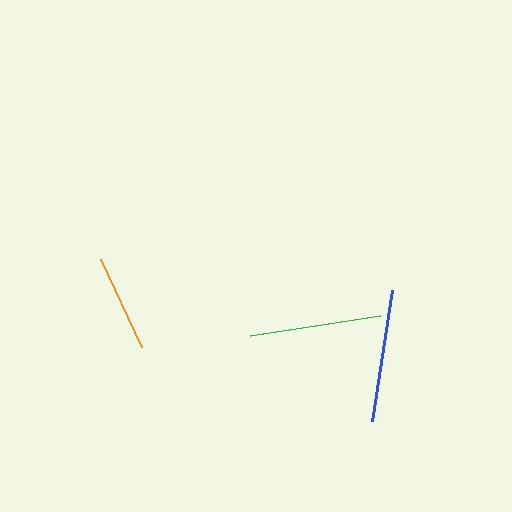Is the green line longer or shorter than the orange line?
The green line is longer than the orange line.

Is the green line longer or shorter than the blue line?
The blue line is longer than the green line.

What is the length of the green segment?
The green segment is approximately 132 pixels long.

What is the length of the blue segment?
The blue segment is approximately 132 pixels long.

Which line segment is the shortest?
The orange line is the shortest at approximately 96 pixels.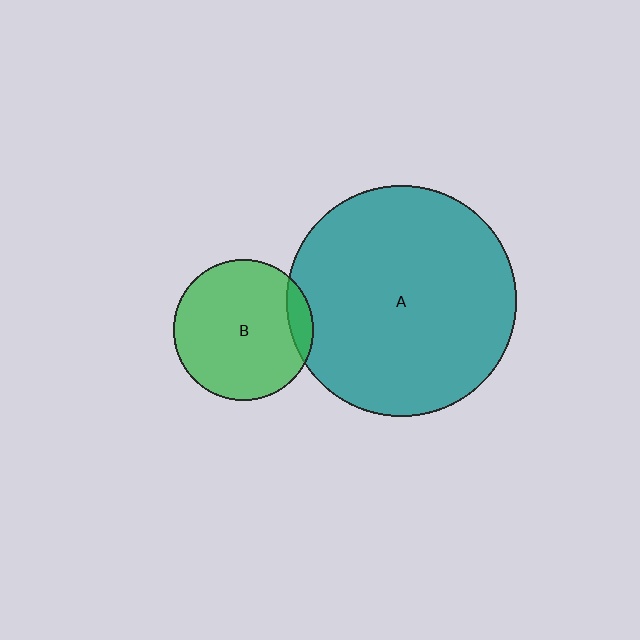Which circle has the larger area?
Circle A (teal).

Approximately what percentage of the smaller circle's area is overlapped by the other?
Approximately 10%.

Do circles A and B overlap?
Yes.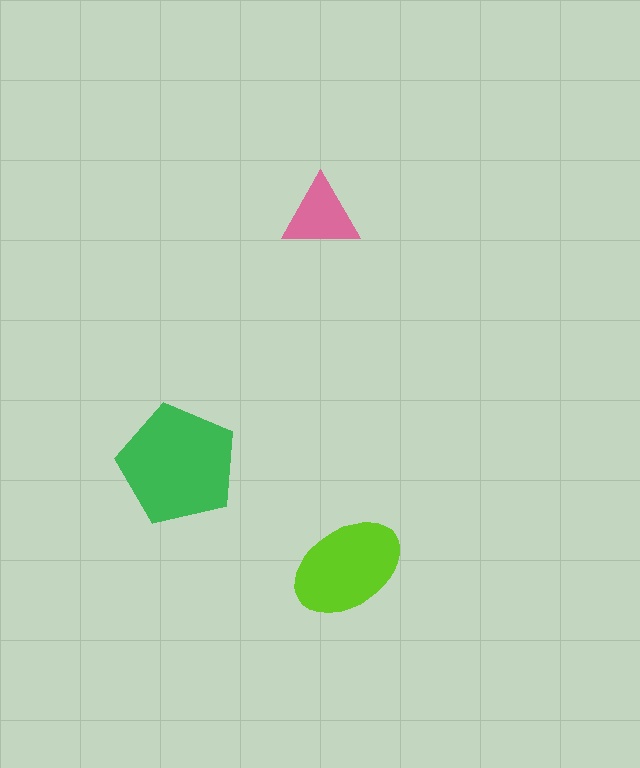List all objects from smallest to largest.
The pink triangle, the lime ellipse, the green pentagon.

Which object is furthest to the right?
The lime ellipse is rightmost.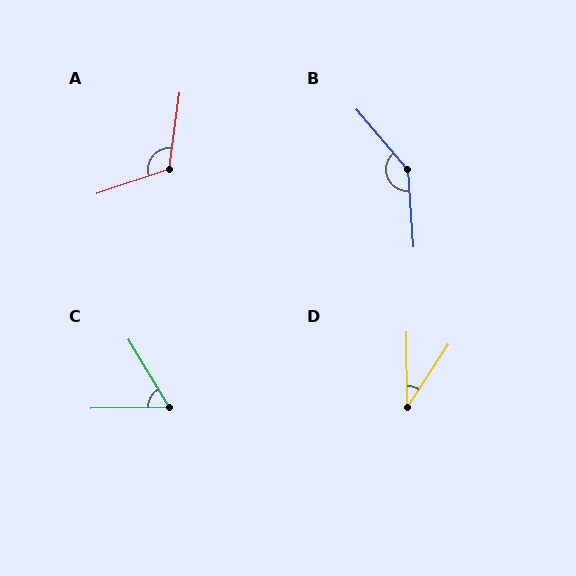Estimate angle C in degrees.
Approximately 60 degrees.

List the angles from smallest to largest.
D (33°), C (60°), A (116°), B (144°).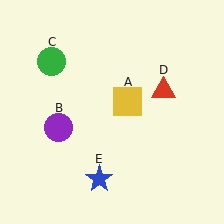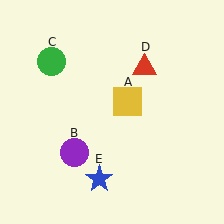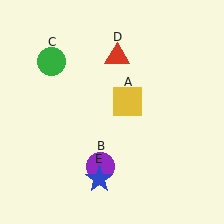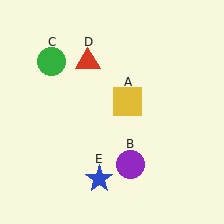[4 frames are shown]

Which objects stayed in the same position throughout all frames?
Yellow square (object A) and green circle (object C) and blue star (object E) remained stationary.